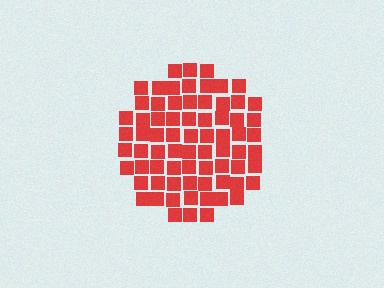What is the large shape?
The large shape is a circle.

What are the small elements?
The small elements are squares.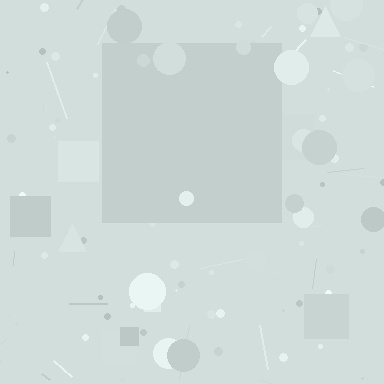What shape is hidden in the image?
A square is hidden in the image.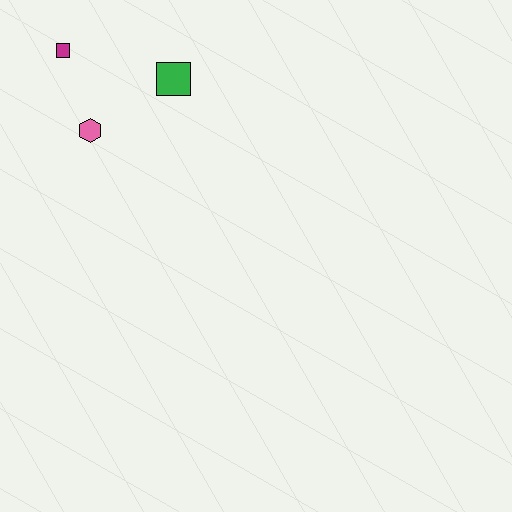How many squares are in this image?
There are 2 squares.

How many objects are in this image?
There are 3 objects.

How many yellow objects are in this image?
There are no yellow objects.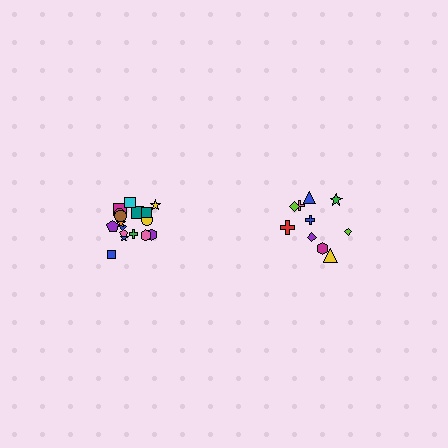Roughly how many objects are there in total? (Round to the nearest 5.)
Roughly 30 objects in total.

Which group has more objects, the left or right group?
The left group.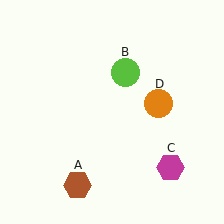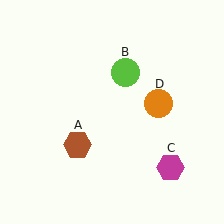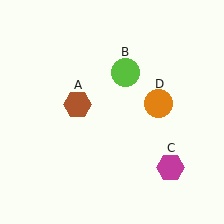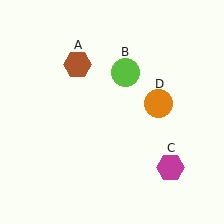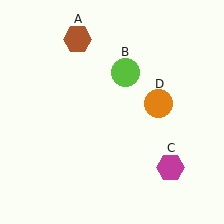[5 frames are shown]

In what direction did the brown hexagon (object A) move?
The brown hexagon (object A) moved up.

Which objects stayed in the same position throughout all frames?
Lime circle (object B) and magenta hexagon (object C) and orange circle (object D) remained stationary.